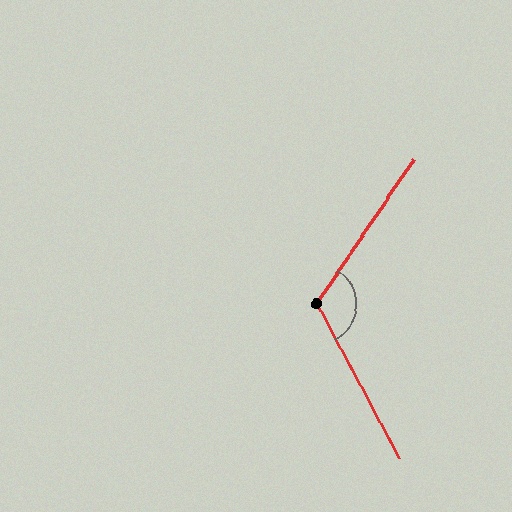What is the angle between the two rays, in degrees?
Approximately 117 degrees.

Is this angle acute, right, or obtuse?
It is obtuse.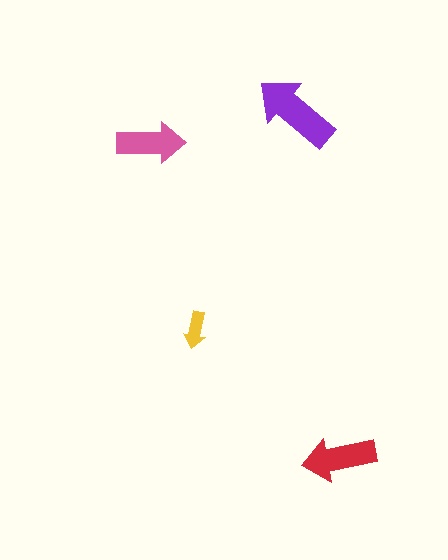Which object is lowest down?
The red arrow is bottommost.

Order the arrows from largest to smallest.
the purple one, the red one, the pink one, the yellow one.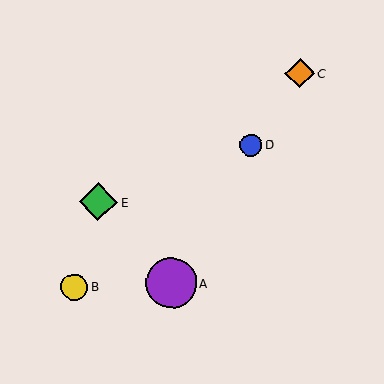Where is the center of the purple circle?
The center of the purple circle is at (171, 283).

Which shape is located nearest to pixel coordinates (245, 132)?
The blue circle (labeled D) at (251, 145) is nearest to that location.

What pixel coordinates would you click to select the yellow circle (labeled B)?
Click at (74, 287) to select the yellow circle B.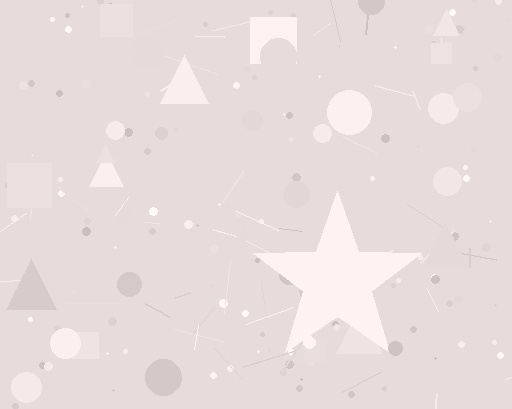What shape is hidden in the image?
A star is hidden in the image.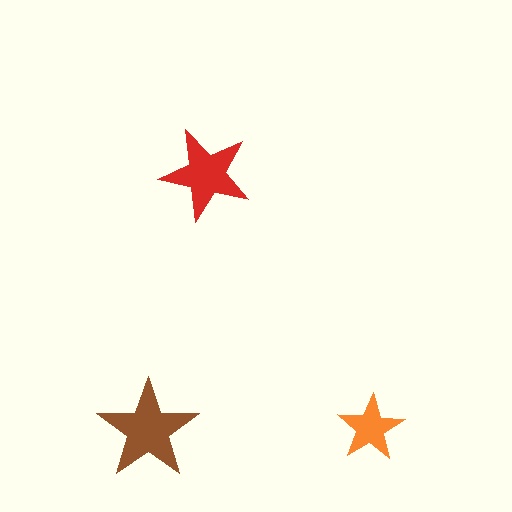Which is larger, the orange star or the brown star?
The brown one.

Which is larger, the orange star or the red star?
The red one.